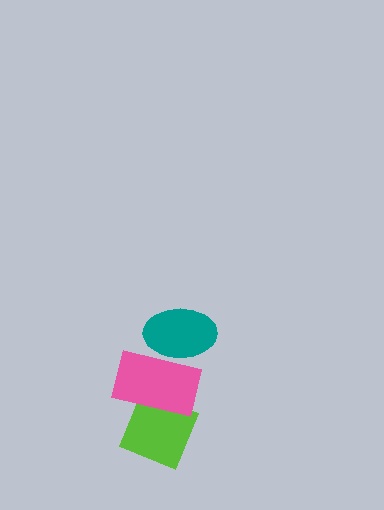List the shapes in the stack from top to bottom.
From top to bottom: the teal ellipse, the pink rectangle, the lime diamond.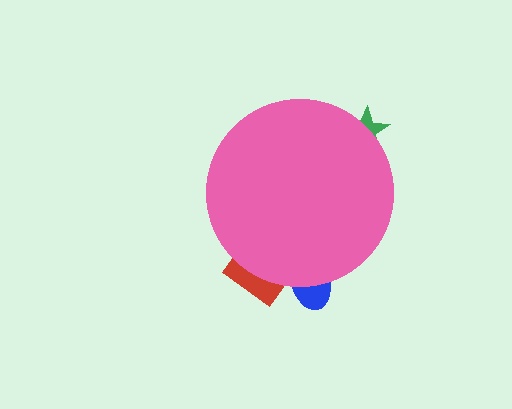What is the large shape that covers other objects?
A pink circle.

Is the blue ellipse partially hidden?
Yes, the blue ellipse is partially hidden behind the pink circle.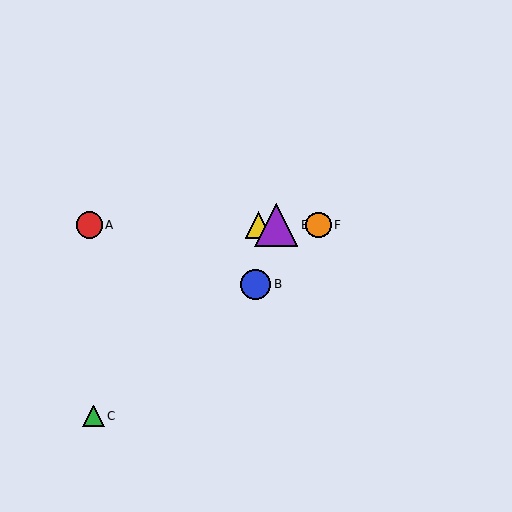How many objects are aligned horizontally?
4 objects (A, D, E, F) are aligned horizontally.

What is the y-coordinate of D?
Object D is at y≈225.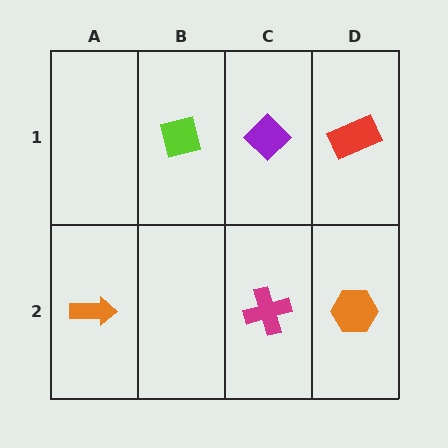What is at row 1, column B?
A lime square.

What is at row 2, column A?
An orange arrow.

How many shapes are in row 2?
3 shapes.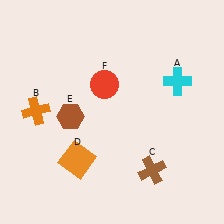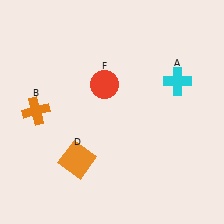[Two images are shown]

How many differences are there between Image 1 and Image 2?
There are 2 differences between the two images.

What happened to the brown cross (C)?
The brown cross (C) was removed in Image 2. It was in the bottom-right area of Image 1.